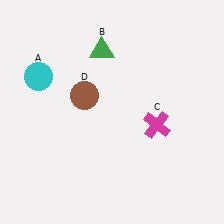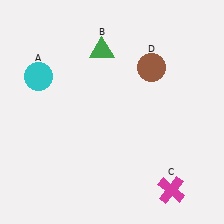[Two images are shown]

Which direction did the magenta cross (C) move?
The magenta cross (C) moved down.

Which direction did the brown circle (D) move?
The brown circle (D) moved right.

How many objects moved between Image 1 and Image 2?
2 objects moved between the two images.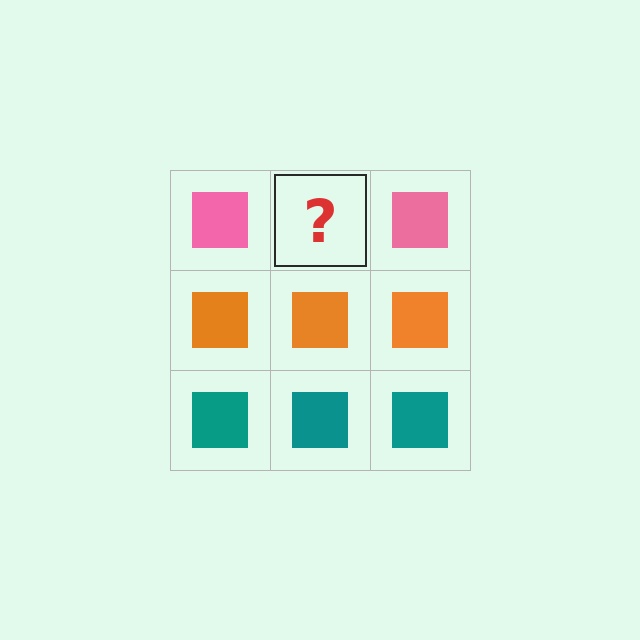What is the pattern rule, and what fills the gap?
The rule is that each row has a consistent color. The gap should be filled with a pink square.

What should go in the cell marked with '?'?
The missing cell should contain a pink square.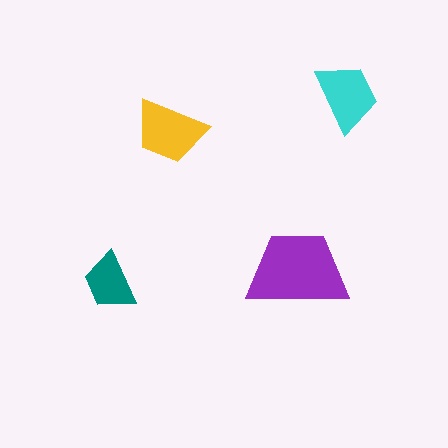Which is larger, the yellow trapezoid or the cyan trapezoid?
The yellow one.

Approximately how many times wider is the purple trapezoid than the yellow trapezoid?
About 1.5 times wider.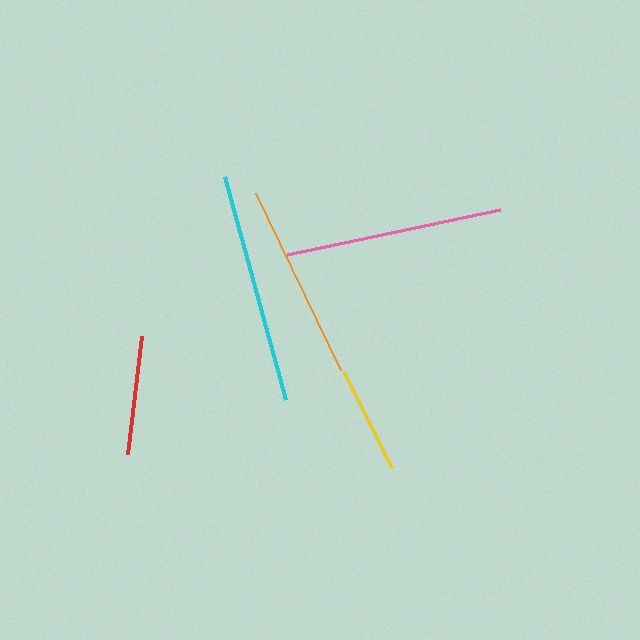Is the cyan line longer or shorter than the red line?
The cyan line is longer than the red line.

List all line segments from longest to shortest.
From longest to shortest: cyan, pink, orange, red, yellow.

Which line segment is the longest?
The cyan line is the longest at approximately 231 pixels.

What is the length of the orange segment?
The orange segment is approximately 196 pixels long.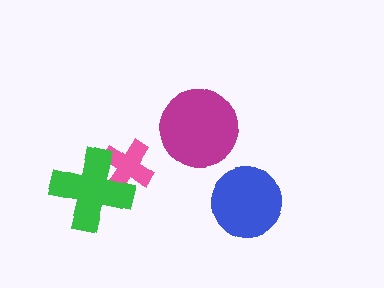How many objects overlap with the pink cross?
1 object overlaps with the pink cross.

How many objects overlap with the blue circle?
0 objects overlap with the blue circle.